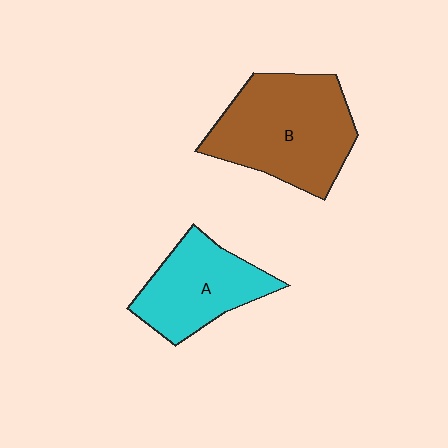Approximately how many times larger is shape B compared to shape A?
Approximately 1.4 times.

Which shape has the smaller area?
Shape A (cyan).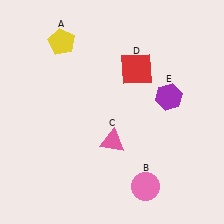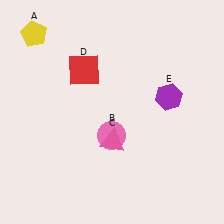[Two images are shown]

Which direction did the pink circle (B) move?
The pink circle (B) moved up.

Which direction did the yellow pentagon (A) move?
The yellow pentagon (A) moved left.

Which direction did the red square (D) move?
The red square (D) moved left.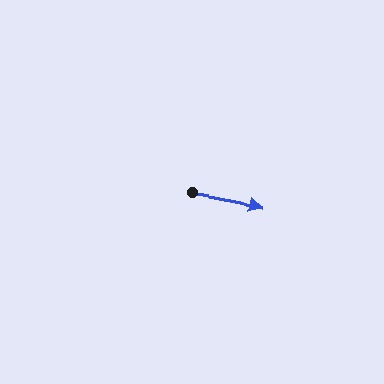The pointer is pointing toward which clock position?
Roughly 3 o'clock.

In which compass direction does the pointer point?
East.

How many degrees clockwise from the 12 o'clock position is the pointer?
Approximately 101 degrees.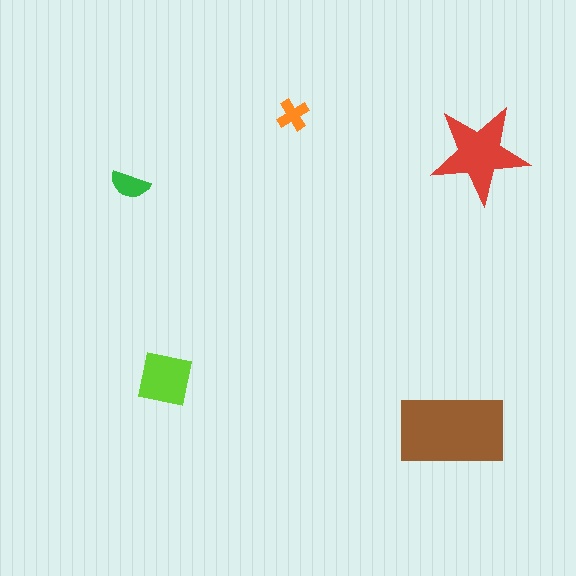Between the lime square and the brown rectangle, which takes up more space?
The brown rectangle.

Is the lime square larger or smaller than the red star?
Smaller.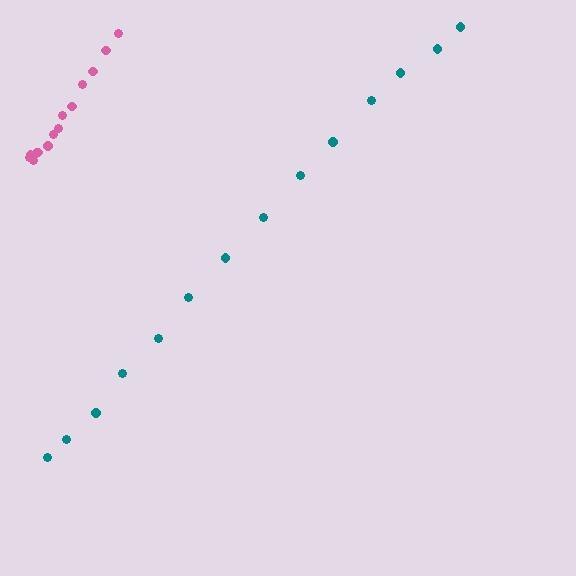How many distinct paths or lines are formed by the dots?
There are 2 distinct paths.